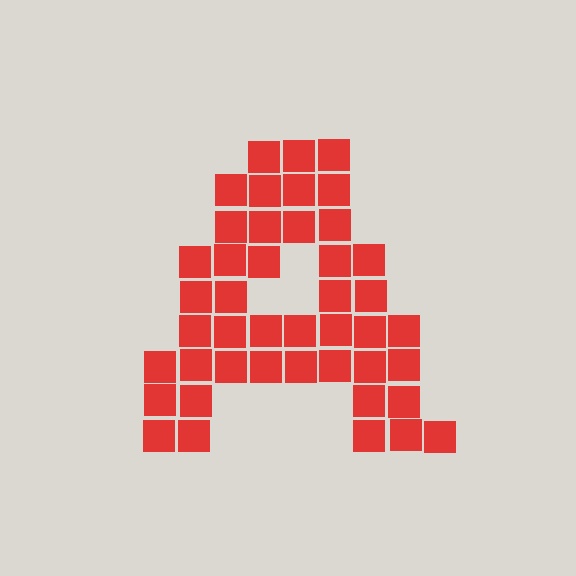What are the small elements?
The small elements are squares.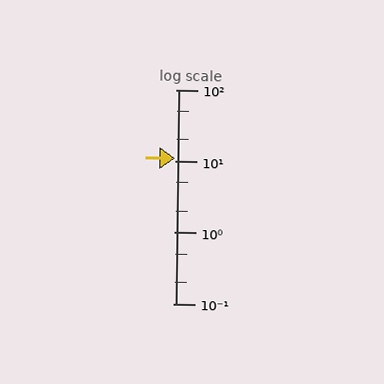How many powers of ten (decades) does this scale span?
The scale spans 3 decades, from 0.1 to 100.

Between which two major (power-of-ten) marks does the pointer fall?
The pointer is between 10 and 100.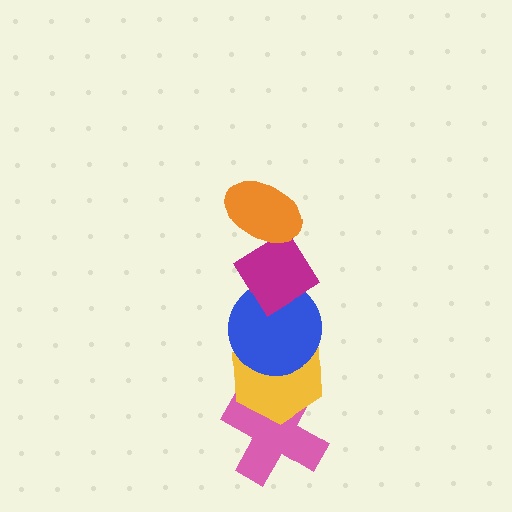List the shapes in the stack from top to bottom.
From top to bottom: the orange ellipse, the magenta diamond, the blue circle, the yellow hexagon, the pink cross.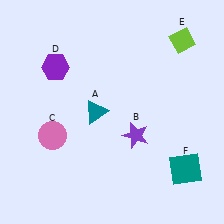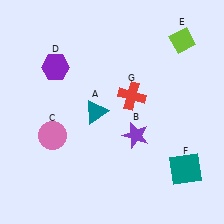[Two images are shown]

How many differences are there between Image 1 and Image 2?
There is 1 difference between the two images.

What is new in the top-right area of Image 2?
A red cross (G) was added in the top-right area of Image 2.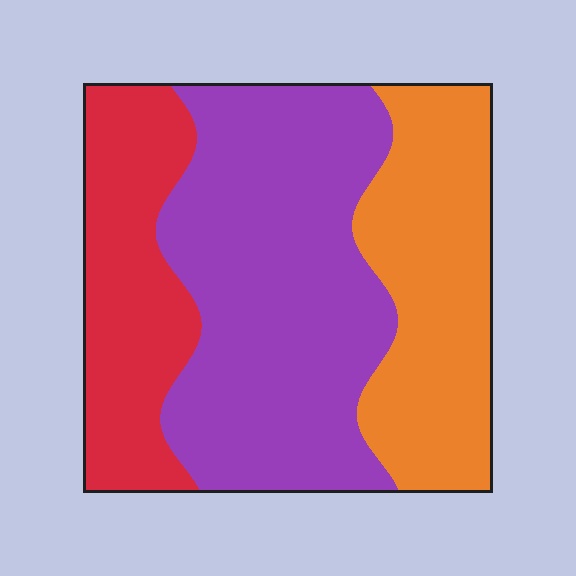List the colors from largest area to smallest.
From largest to smallest: purple, orange, red.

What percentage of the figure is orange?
Orange takes up between a quarter and a half of the figure.